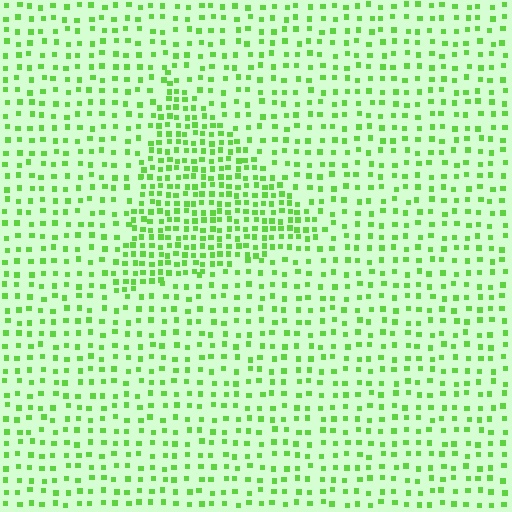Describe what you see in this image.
The image contains small lime elements arranged at two different densities. A triangle-shaped region is visible where the elements are more densely packed than the surrounding area.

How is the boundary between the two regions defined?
The boundary is defined by a change in element density (approximately 2.0x ratio). All elements are the same color, size, and shape.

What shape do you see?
I see a triangle.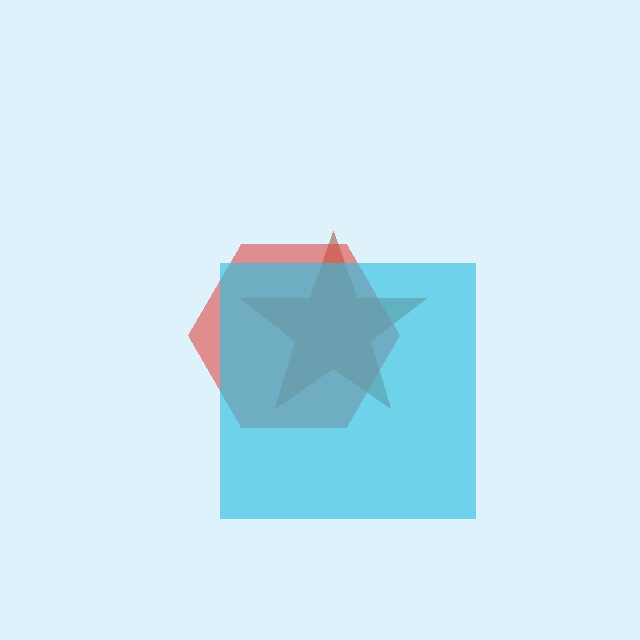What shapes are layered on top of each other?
The layered shapes are: a brown star, a red hexagon, a cyan square.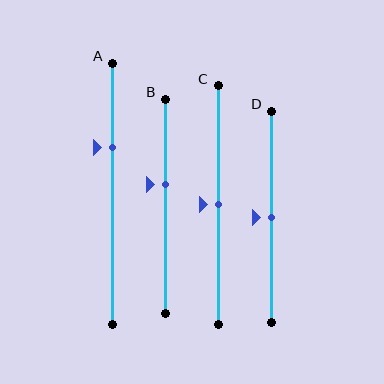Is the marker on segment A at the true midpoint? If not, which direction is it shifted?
No, the marker on segment A is shifted upward by about 18% of the segment length.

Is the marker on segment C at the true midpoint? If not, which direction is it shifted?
Yes, the marker on segment C is at the true midpoint.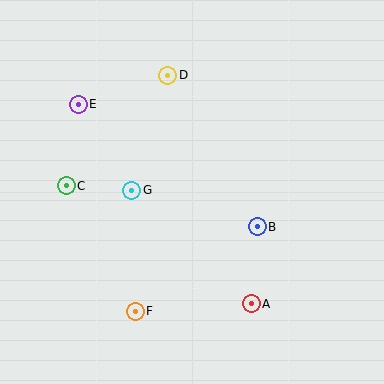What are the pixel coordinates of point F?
Point F is at (135, 311).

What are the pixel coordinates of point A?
Point A is at (251, 304).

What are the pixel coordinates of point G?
Point G is at (132, 190).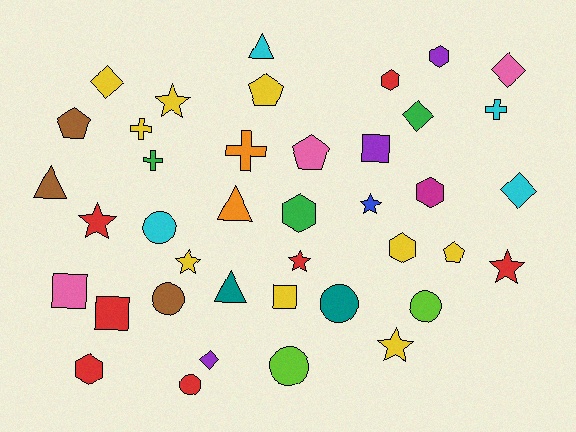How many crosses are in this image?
There are 4 crosses.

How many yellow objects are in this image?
There are 9 yellow objects.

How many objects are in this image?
There are 40 objects.